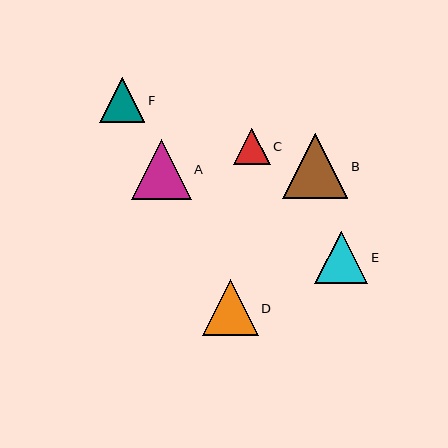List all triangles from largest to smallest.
From largest to smallest: B, A, D, E, F, C.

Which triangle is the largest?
Triangle B is the largest with a size of approximately 65 pixels.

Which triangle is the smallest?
Triangle C is the smallest with a size of approximately 36 pixels.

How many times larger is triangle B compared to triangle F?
Triangle B is approximately 1.4 times the size of triangle F.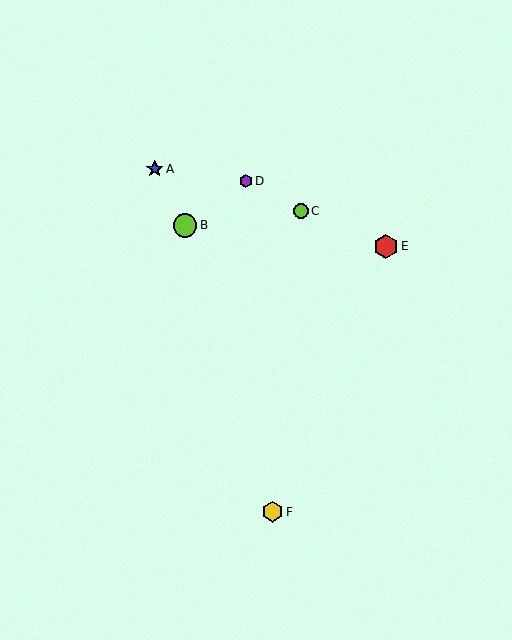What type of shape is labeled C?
Shape C is a lime circle.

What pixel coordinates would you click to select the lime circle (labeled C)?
Click at (301, 211) to select the lime circle C.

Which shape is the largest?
The lime circle (labeled B) is the largest.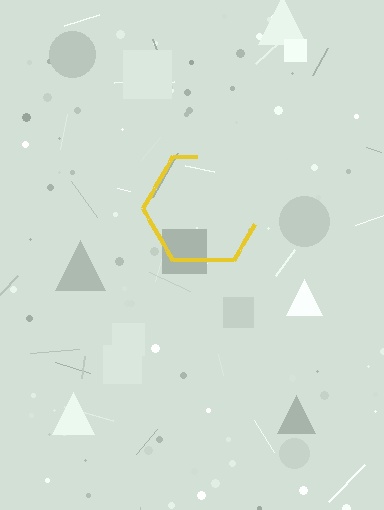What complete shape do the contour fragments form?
The contour fragments form a hexagon.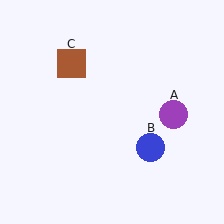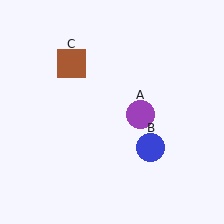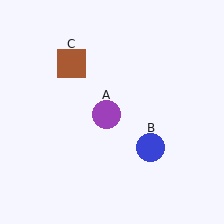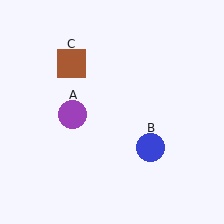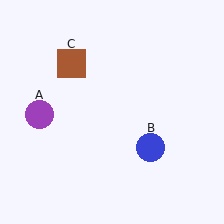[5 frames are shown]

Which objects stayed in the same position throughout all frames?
Blue circle (object B) and brown square (object C) remained stationary.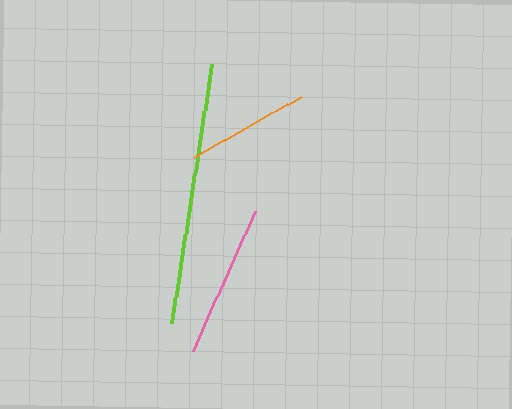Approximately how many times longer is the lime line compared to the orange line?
The lime line is approximately 2.1 times the length of the orange line.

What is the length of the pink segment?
The pink segment is approximately 153 pixels long.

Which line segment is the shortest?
The orange line is the shortest at approximately 124 pixels.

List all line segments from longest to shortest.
From longest to shortest: lime, pink, orange.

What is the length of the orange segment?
The orange segment is approximately 124 pixels long.